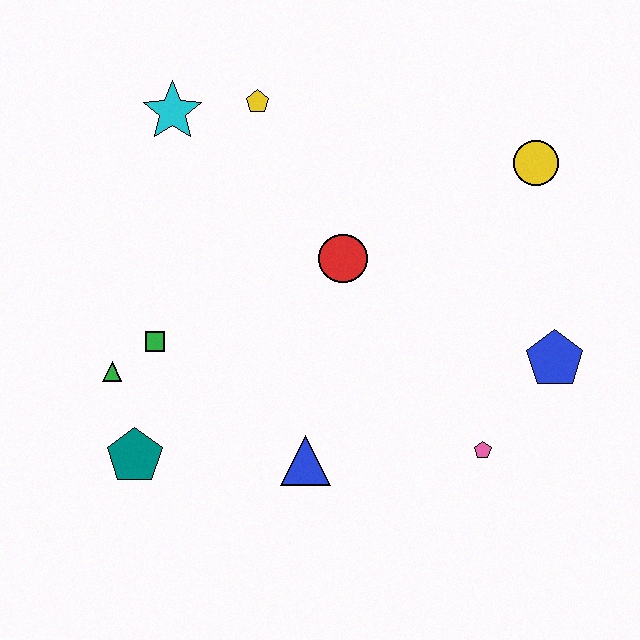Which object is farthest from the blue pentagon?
The cyan star is farthest from the blue pentagon.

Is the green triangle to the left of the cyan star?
Yes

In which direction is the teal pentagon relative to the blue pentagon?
The teal pentagon is to the left of the blue pentagon.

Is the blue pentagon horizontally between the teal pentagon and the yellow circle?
No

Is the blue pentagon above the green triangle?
Yes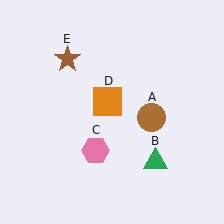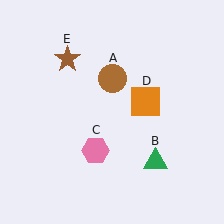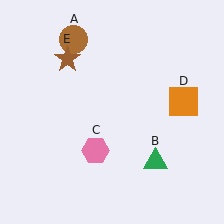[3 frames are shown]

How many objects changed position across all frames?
2 objects changed position: brown circle (object A), orange square (object D).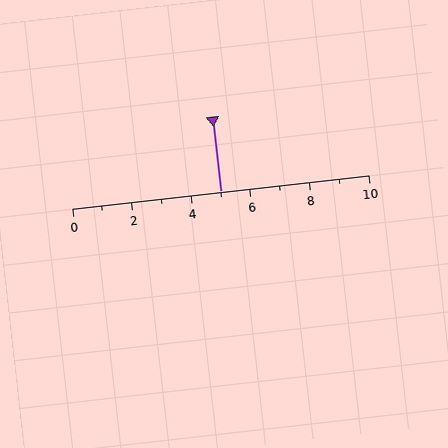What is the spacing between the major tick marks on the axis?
The major ticks are spaced 2 apart.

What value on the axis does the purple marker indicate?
The marker indicates approximately 5.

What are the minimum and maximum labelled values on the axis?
The axis runs from 0 to 10.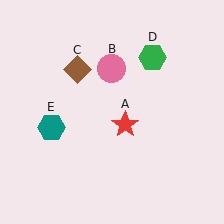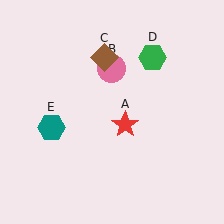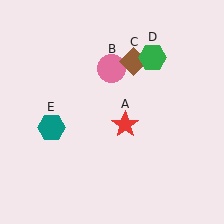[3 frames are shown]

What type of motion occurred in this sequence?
The brown diamond (object C) rotated clockwise around the center of the scene.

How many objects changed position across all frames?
1 object changed position: brown diamond (object C).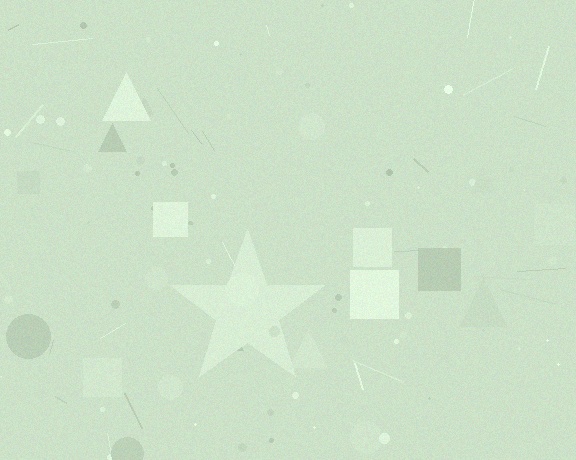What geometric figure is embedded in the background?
A star is embedded in the background.